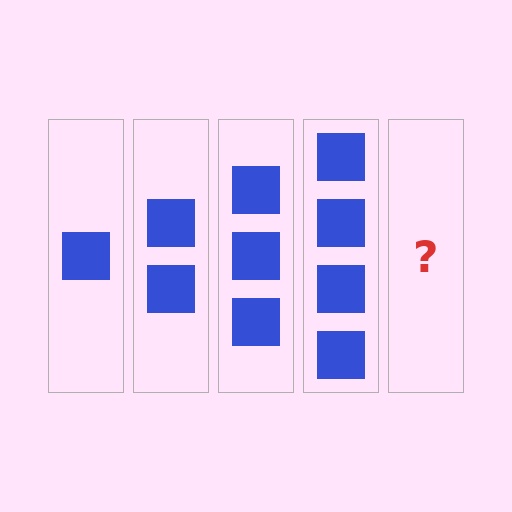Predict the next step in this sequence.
The next step is 5 squares.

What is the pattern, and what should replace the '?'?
The pattern is that each step adds one more square. The '?' should be 5 squares.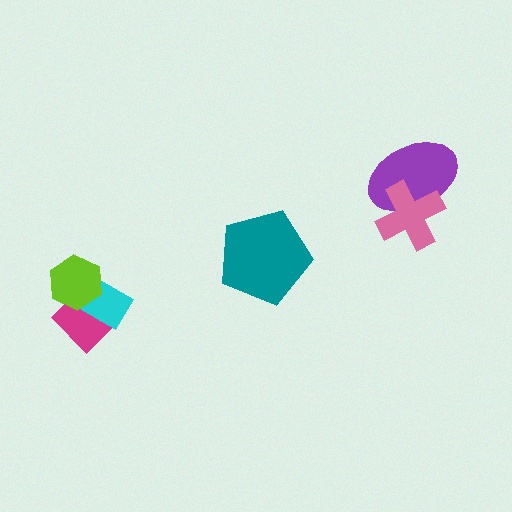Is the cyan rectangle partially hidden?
Yes, it is partially covered by another shape.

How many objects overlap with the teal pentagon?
0 objects overlap with the teal pentagon.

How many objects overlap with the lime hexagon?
2 objects overlap with the lime hexagon.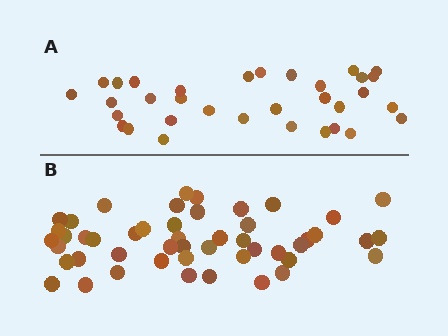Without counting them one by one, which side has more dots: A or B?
Region B (the bottom region) has more dots.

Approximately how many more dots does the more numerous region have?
Region B has approximately 15 more dots than region A.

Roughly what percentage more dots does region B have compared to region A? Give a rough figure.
About 50% more.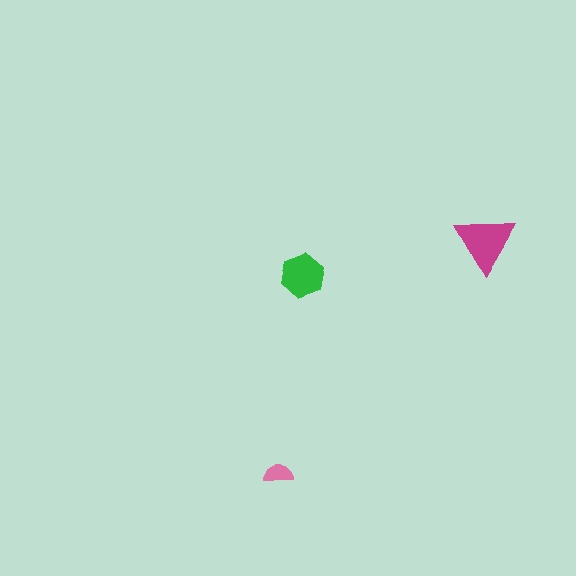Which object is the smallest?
The pink semicircle.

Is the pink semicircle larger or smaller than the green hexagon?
Smaller.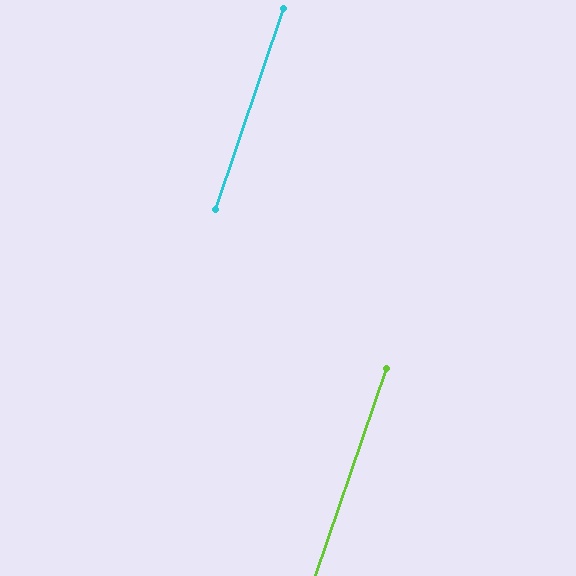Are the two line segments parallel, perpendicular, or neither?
Parallel — their directions differ by only 0.1°.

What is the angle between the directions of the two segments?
Approximately 0 degrees.